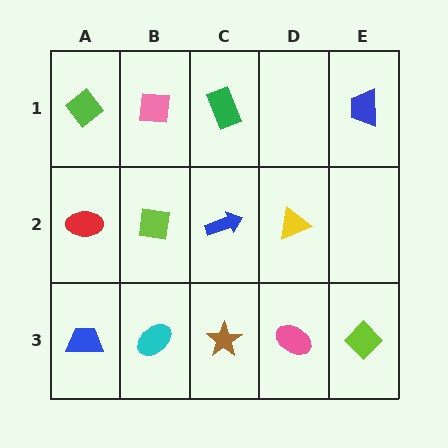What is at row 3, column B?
A cyan ellipse.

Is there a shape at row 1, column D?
No, that cell is empty.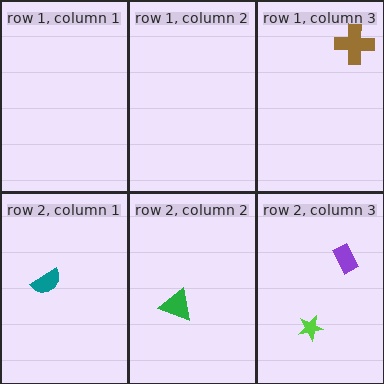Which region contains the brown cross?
The row 1, column 3 region.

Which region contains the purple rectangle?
The row 2, column 3 region.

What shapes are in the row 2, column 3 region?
The purple rectangle, the lime star.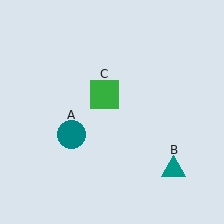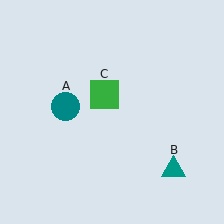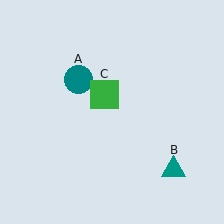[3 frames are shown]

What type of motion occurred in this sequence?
The teal circle (object A) rotated clockwise around the center of the scene.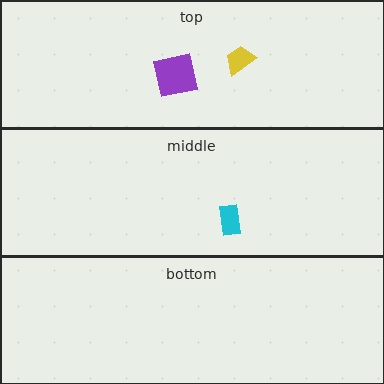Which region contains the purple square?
The top region.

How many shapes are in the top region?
2.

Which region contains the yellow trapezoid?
The top region.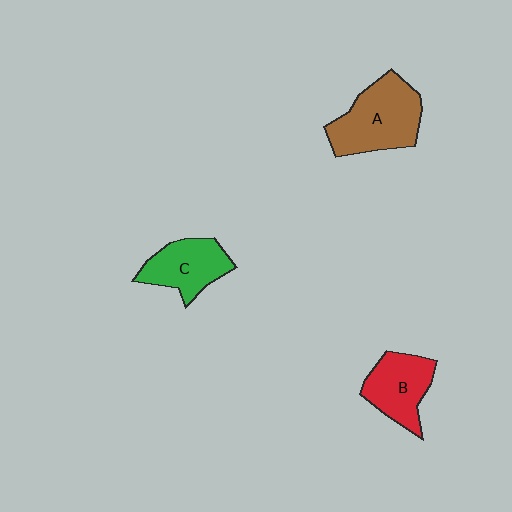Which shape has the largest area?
Shape A (brown).